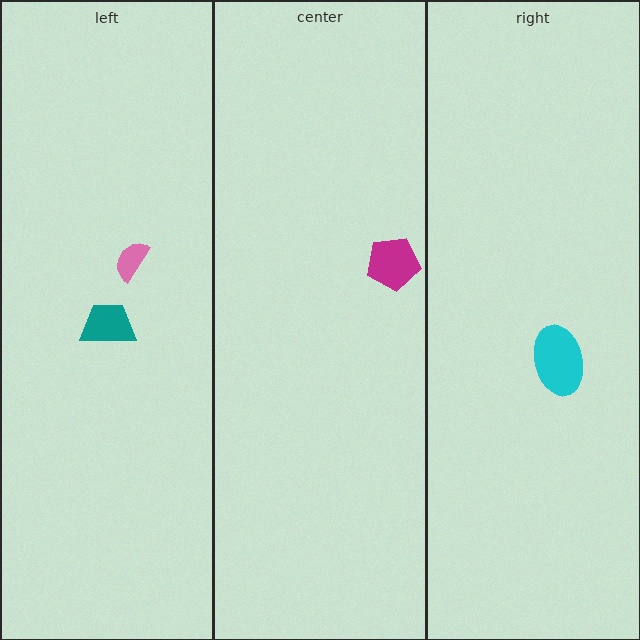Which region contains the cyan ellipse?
The right region.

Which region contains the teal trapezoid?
The left region.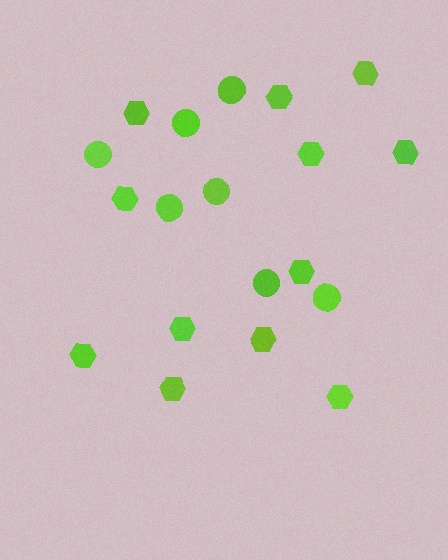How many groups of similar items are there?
There are 2 groups: one group of circles (7) and one group of hexagons (12).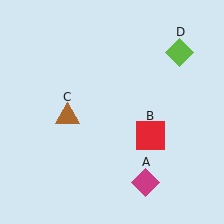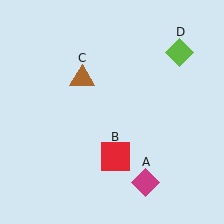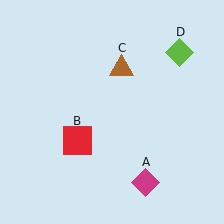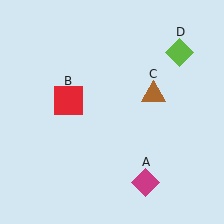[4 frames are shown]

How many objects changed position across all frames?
2 objects changed position: red square (object B), brown triangle (object C).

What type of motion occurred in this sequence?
The red square (object B), brown triangle (object C) rotated clockwise around the center of the scene.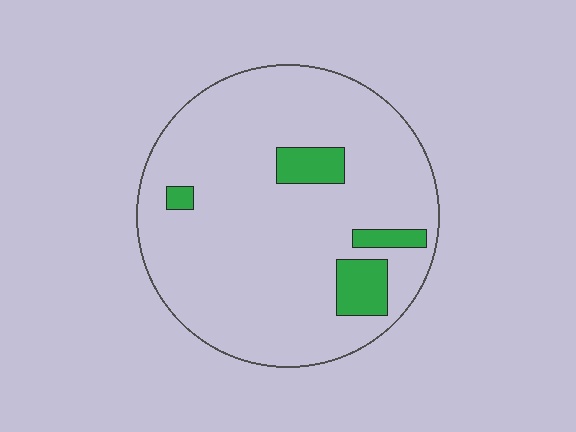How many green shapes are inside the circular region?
4.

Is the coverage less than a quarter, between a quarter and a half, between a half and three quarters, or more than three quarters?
Less than a quarter.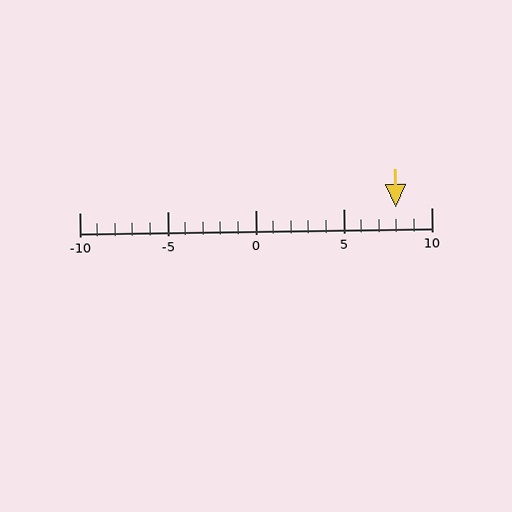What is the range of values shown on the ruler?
The ruler shows values from -10 to 10.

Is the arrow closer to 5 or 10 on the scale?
The arrow is closer to 10.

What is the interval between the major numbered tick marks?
The major tick marks are spaced 5 units apart.